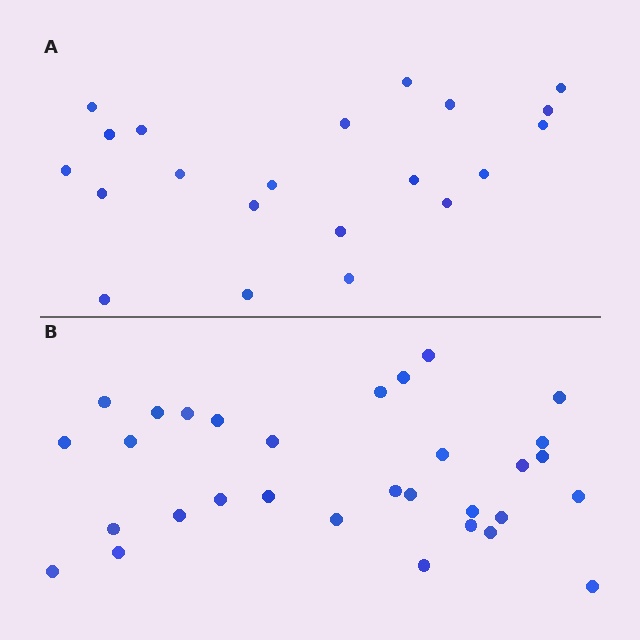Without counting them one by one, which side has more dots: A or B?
Region B (the bottom region) has more dots.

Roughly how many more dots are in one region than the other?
Region B has roughly 10 or so more dots than region A.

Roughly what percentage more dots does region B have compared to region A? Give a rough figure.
About 50% more.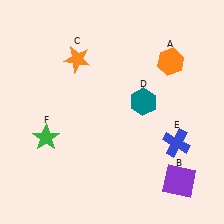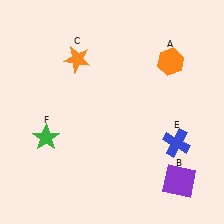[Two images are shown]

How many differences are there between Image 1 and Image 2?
There is 1 difference between the two images.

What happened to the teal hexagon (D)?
The teal hexagon (D) was removed in Image 2. It was in the top-right area of Image 1.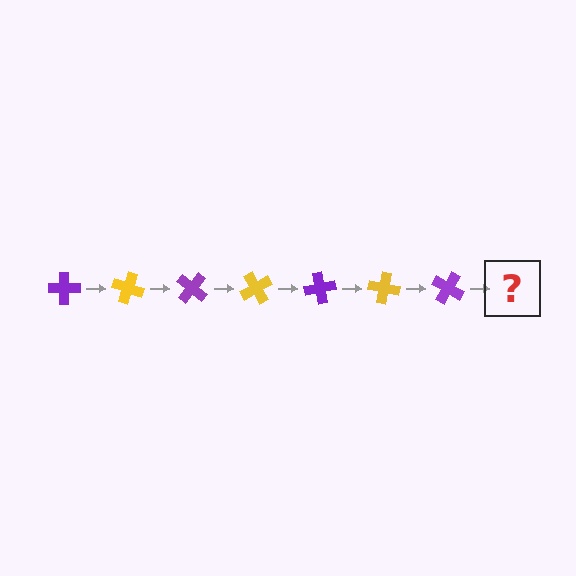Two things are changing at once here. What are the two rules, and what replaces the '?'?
The two rules are that it rotates 20 degrees each step and the color cycles through purple and yellow. The '?' should be a yellow cross, rotated 140 degrees from the start.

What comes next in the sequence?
The next element should be a yellow cross, rotated 140 degrees from the start.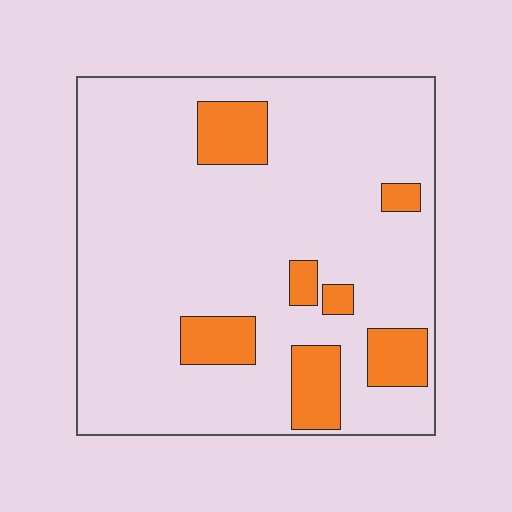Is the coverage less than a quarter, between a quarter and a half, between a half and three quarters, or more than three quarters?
Less than a quarter.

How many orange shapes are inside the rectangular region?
7.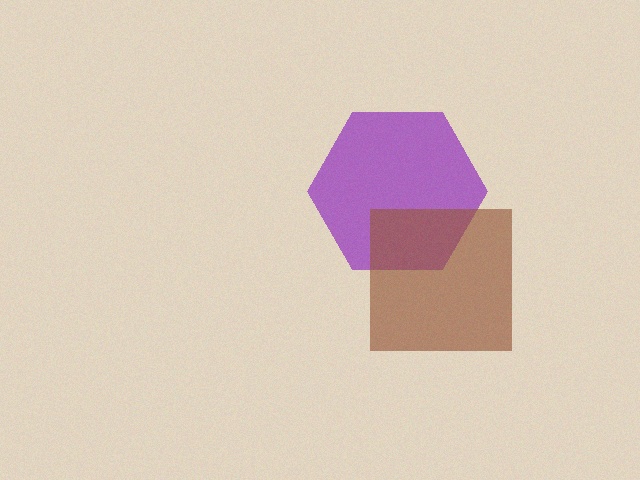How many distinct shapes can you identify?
There are 2 distinct shapes: a purple hexagon, a brown square.